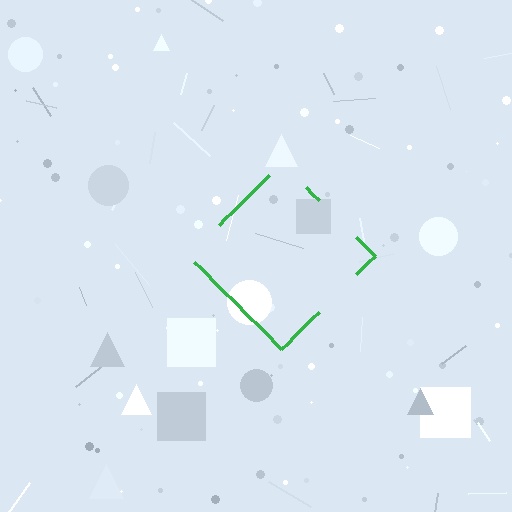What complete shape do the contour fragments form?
The contour fragments form a diamond.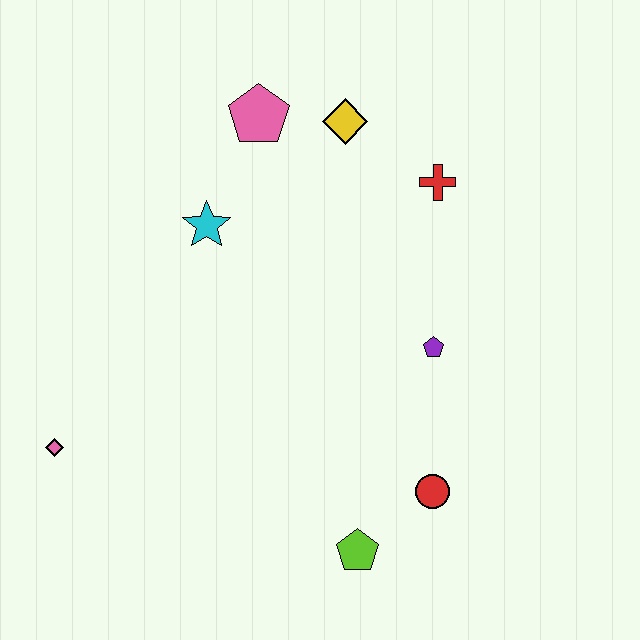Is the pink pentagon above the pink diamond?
Yes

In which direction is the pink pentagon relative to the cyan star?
The pink pentagon is above the cyan star.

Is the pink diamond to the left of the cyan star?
Yes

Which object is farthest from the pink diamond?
The red cross is farthest from the pink diamond.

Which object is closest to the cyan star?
The pink pentagon is closest to the cyan star.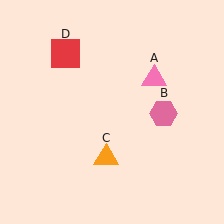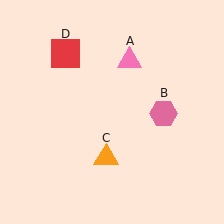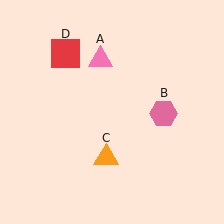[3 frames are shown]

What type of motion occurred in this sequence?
The pink triangle (object A) rotated counterclockwise around the center of the scene.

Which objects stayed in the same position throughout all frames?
Pink hexagon (object B) and orange triangle (object C) and red square (object D) remained stationary.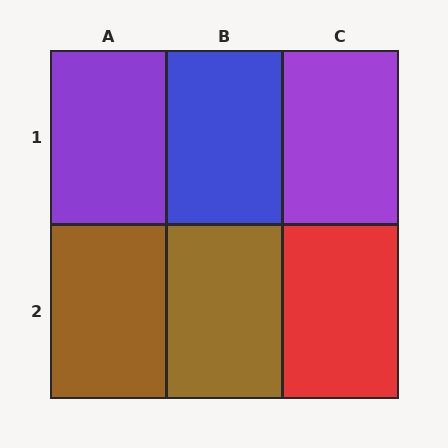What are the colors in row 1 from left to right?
Purple, blue, purple.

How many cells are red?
1 cell is red.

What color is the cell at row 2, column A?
Brown.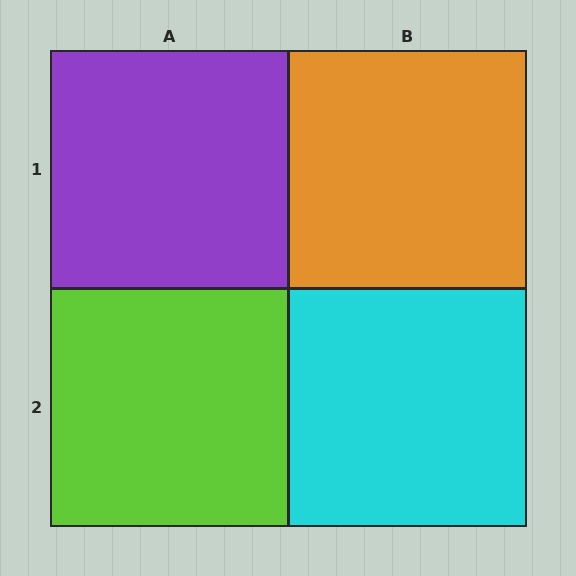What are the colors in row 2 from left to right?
Lime, cyan.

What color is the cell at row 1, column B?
Orange.